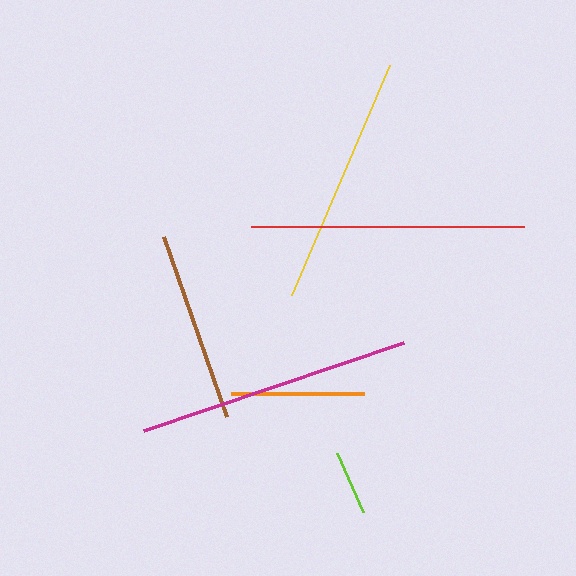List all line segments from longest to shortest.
From longest to shortest: magenta, red, yellow, brown, orange, lime.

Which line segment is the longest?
The magenta line is the longest at approximately 274 pixels.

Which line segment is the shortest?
The lime line is the shortest at approximately 65 pixels.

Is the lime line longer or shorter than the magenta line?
The magenta line is longer than the lime line.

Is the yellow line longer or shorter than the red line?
The red line is longer than the yellow line.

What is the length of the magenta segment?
The magenta segment is approximately 274 pixels long.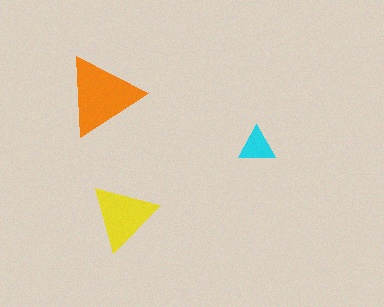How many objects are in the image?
There are 3 objects in the image.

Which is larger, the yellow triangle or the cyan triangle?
The yellow one.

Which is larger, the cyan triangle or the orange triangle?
The orange one.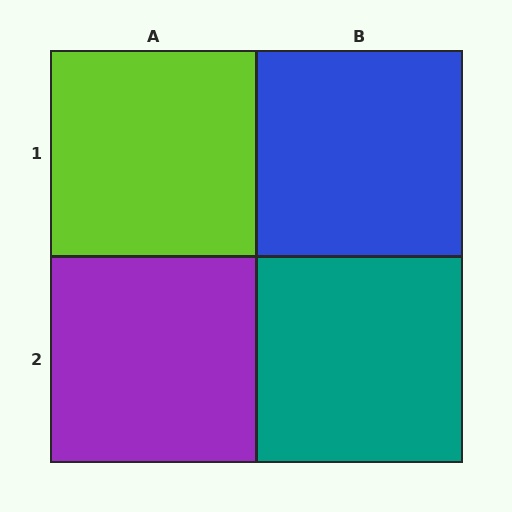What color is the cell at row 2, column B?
Teal.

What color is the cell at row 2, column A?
Purple.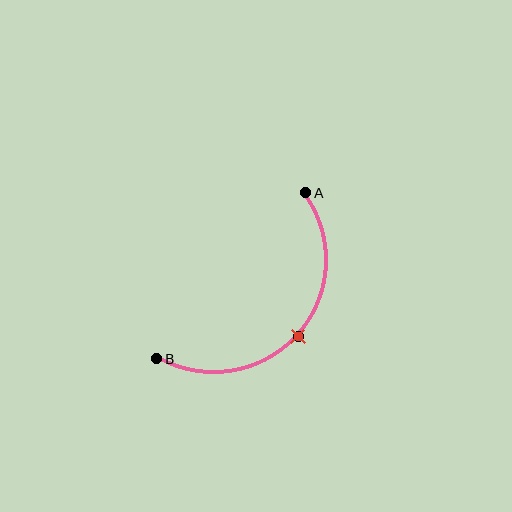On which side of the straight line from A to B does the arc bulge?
The arc bulges below and to the right of the straight line connecting A and B.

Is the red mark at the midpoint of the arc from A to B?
Yes. The red mark lies on the arc at equal arc-length from both A and B — it is the arc midpoint.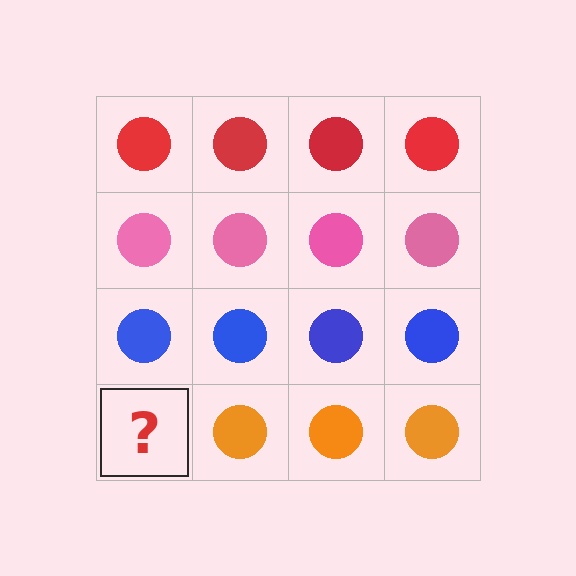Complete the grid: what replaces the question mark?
The question mark should be replaced with an orange circle.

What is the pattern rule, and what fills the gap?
The rule is that each row has a consistent color. The gap should be filled with an orange circle.